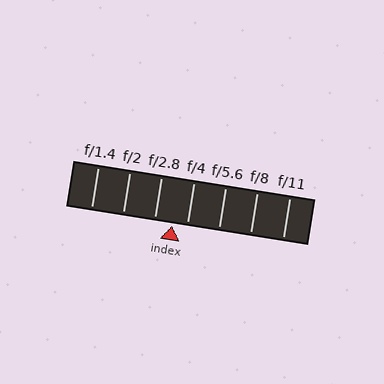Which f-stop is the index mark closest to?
The index mark is closest to f/4.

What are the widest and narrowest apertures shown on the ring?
The widest aperture shown is f/1.4 and the narrowest is f/11.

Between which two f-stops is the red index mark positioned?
The index mark is between f/2.8 and f/4.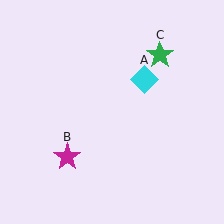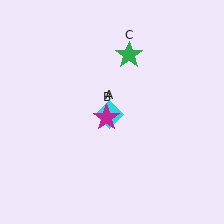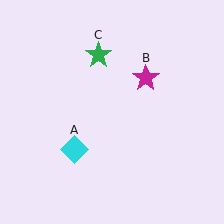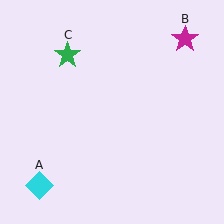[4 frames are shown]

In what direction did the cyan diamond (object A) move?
The cyan diamond (object A) moved down and to the left.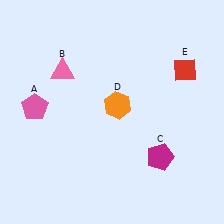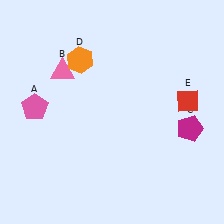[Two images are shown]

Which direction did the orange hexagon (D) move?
The orange hexagon (D) moved up.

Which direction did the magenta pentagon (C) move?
The magenta pentagon (C) moved right.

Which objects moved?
The objects that moved are: the magenta pentagon (C), the orange hexagon (D), the red diamond (E).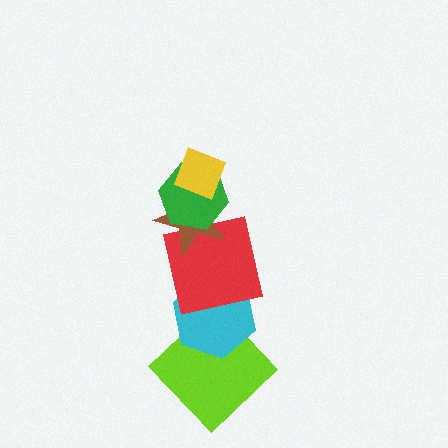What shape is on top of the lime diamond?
The cyan hexagon is on top of the lime diamond.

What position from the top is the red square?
The red square is 4th from the top.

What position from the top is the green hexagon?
The green hexagon is 2nd from the top.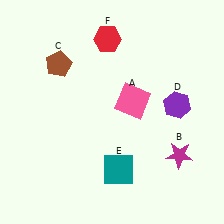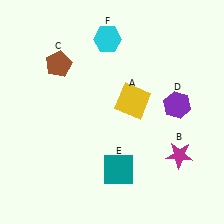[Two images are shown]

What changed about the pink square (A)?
In Image 1, A is pink. In Image 2, it changed to yellow.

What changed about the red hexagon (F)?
In Image 1, F is red. In Image 2, it changed to cyan.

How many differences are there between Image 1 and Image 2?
There are 2 differences between the two images.